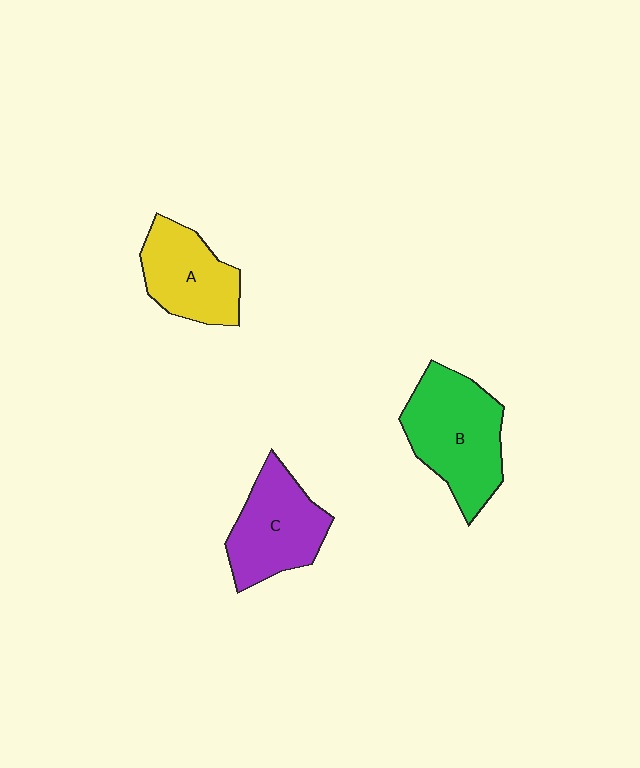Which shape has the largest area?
Shape B (green).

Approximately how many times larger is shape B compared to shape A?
Approximately 1.4 times.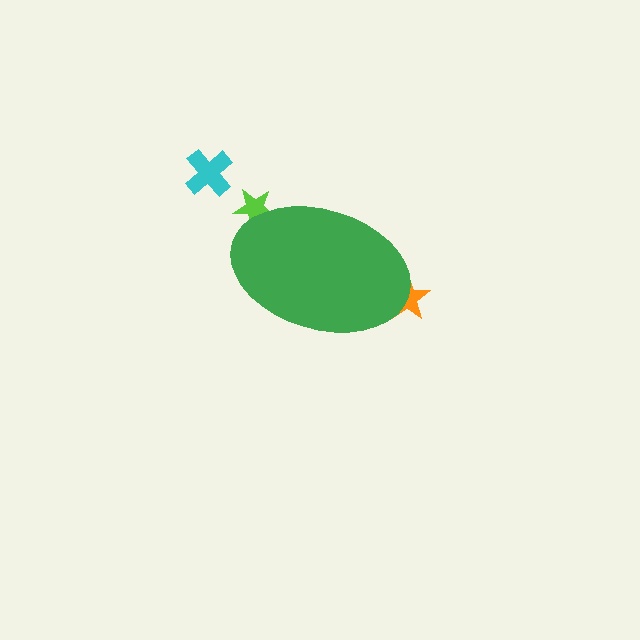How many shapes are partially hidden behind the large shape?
2 shapes are partially hidden.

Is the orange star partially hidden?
Yes, the orange star is partially hidden behind the green ellipse.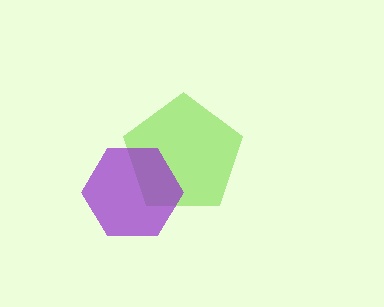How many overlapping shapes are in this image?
There are 2 overlapping shapes in the image.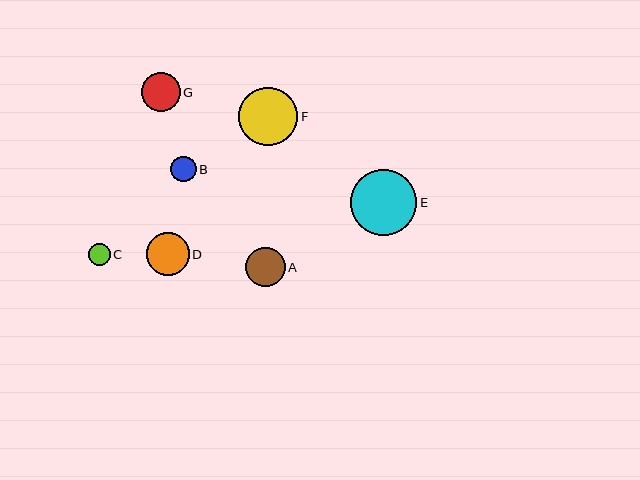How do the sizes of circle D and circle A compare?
Circle D and circle A are approximately the same size.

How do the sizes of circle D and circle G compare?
Circle D and circle G are approximately the same size.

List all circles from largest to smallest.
From largest to smallest: E, F, D, A, G, B, C.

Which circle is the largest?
Circle E is the largest with a size of approximately 66 pixels.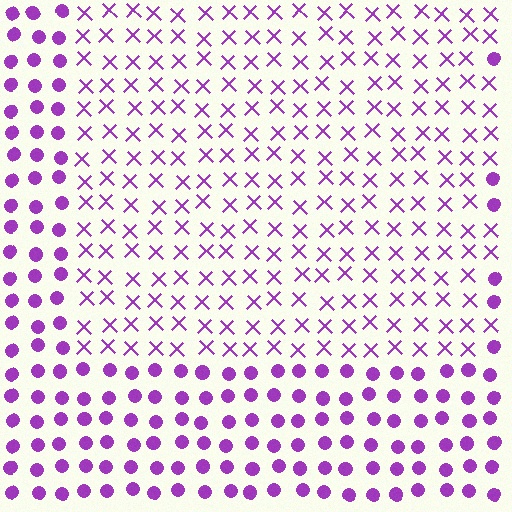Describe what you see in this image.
The image is filled with small purple elements arranged in a uniform grid. A rectangle-shaped region contains X marks, while the surrounding area contains circles. The boundary is defined purely by the change in element shape.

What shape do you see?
I see a rectangle.